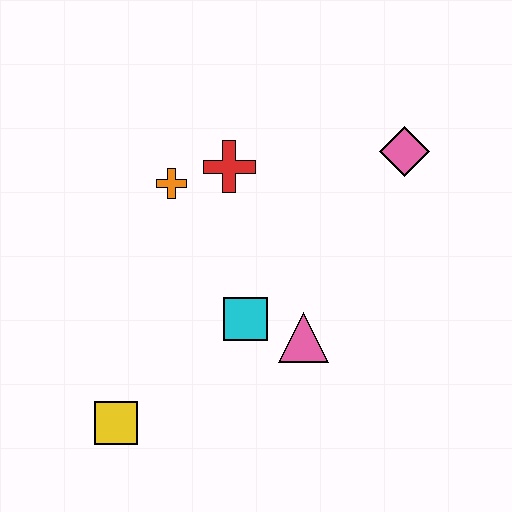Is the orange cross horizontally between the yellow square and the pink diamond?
Yes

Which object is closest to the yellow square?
The cyan square is closest to the yellow square.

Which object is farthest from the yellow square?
The pink diamond is farthest from the yellow square.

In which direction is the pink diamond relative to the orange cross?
The pink diamond is to the right of the orange cross.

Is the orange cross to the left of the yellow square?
No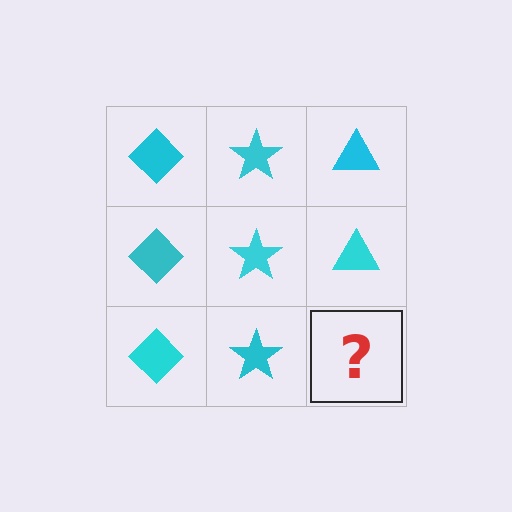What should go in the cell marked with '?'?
The missing cell should contain a cyan triangle.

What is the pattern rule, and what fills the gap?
The rule is that each column has a consistent shape. The gap should be filled with a cyan triangle.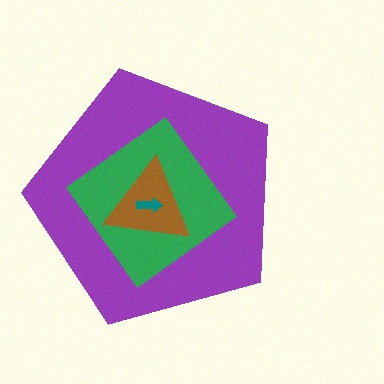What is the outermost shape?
The purple pentagon.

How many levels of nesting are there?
4.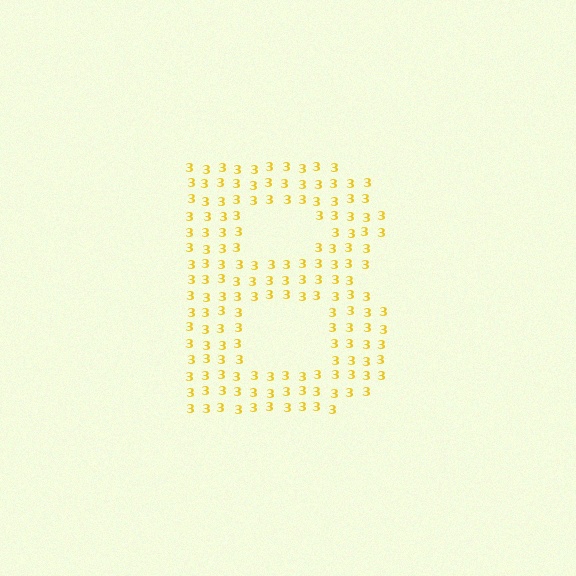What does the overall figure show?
The overall figure shows the letter B.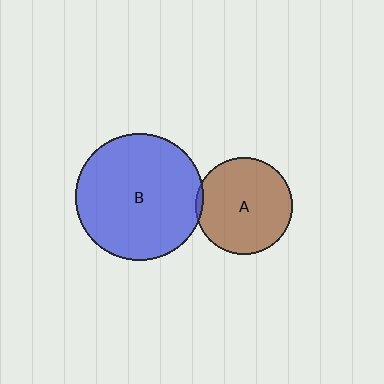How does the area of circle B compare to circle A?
Approximately 1.7 times.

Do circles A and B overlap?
Yes.